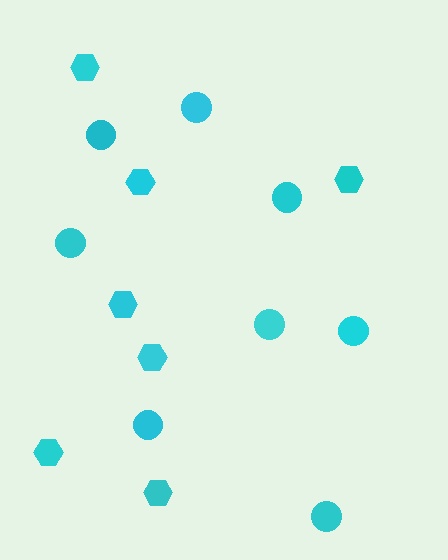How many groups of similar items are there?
There are 2 groups: one group of circles (8) and one group of hexagons (7).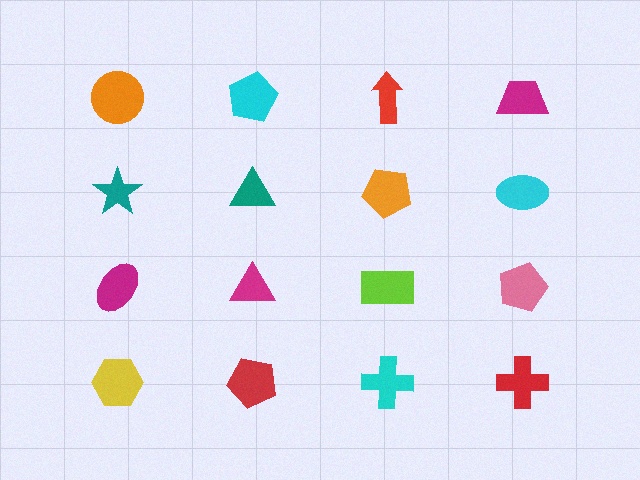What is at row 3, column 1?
A magenta ellipse.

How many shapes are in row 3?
4 shapes.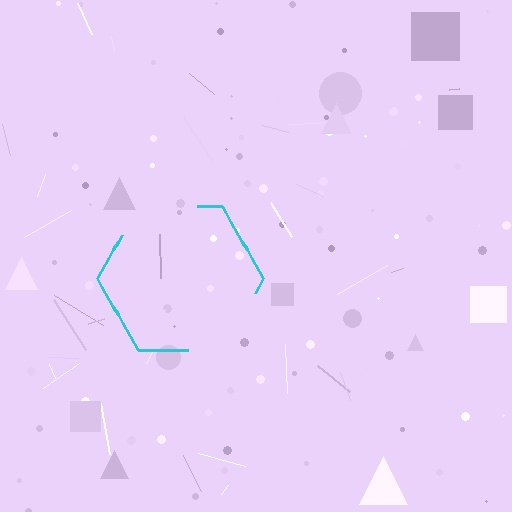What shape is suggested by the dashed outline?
The dashed outline suggests a hexagon.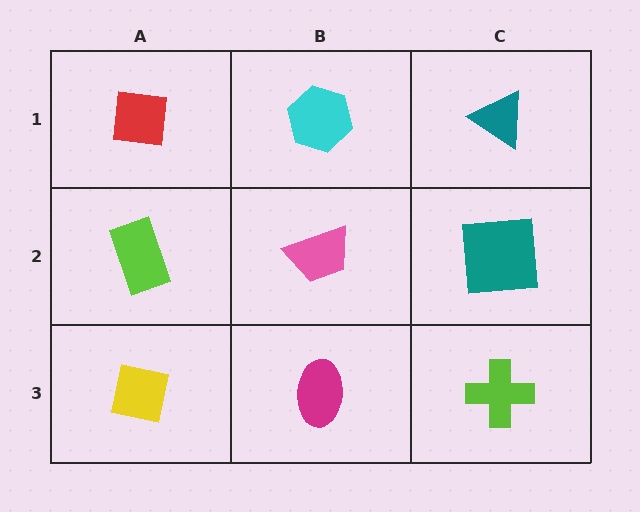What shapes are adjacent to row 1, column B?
A pink trapezoid (row 2, column B), a red square (row 1, column A), a teal triangle (row 1, column C).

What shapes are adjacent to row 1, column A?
A lime rectangle (row 2, column A), a cyan hexagon (row 1, column B).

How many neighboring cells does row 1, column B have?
3.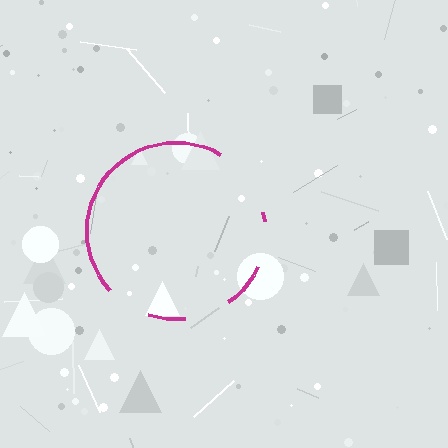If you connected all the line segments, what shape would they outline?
They would outline a circle.